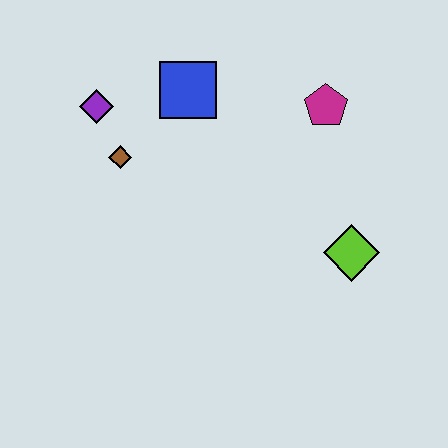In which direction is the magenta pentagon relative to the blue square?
The magenta pentagon is to the right of the blue square.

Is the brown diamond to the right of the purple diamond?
Yes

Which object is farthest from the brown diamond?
The lime diamond is farthest from the brown diamond.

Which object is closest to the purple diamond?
The brown diamond is closest to the purple diamond.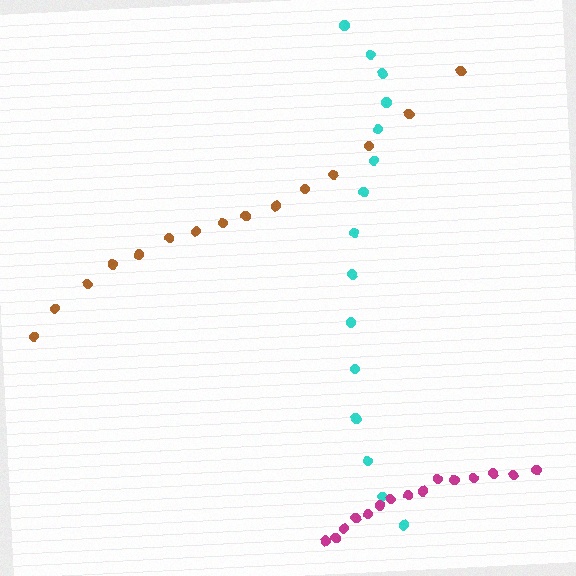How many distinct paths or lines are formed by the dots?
There are 3 distinct paths.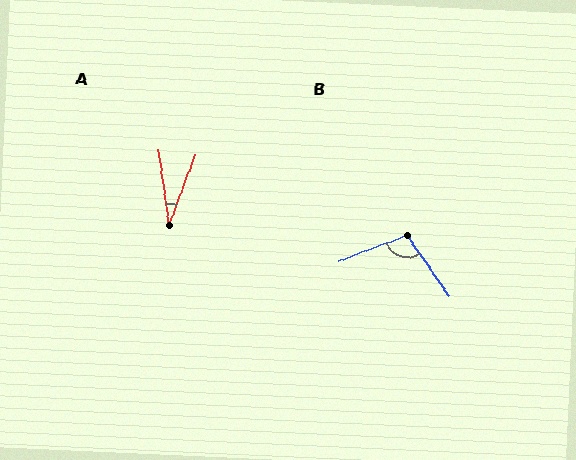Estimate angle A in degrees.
Approximately 28 degrees.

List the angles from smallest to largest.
A (28°), B (104°).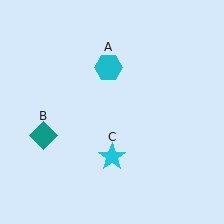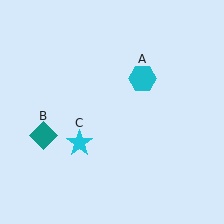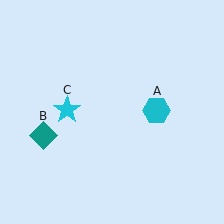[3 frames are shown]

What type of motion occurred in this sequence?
The cyan hexagon (object A), cyan star (object C) rotated clockwise around the center of the scene.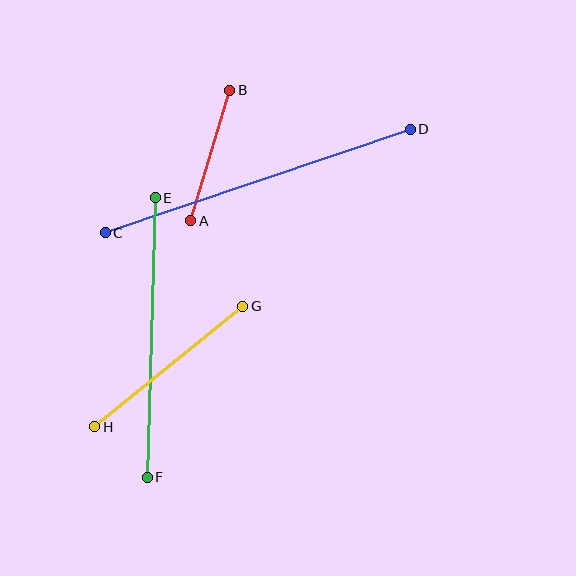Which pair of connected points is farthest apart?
Points C and D are farthest apart.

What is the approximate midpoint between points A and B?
The midpoint is at approximately (210, 155) pixels.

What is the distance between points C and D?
The distance is approximately 322 pixels.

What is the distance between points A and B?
The distance is approximately 136 pixels.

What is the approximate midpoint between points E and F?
The midpoint is at approximately (151, 337) pixels.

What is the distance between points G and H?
The distance is approximately 191 pixels.